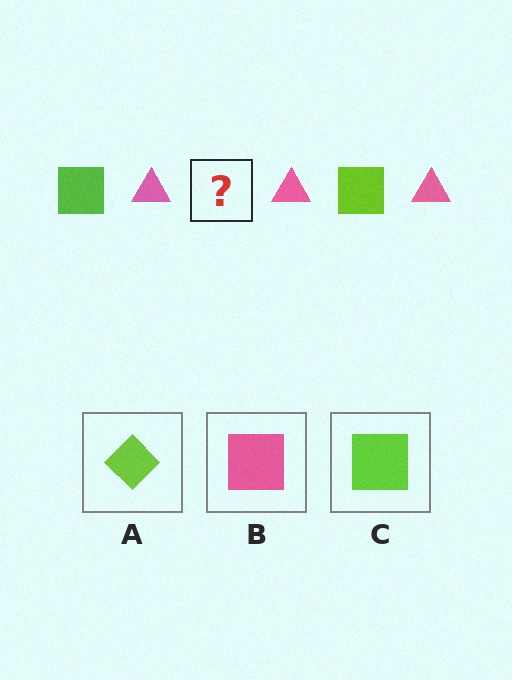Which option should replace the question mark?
Option C.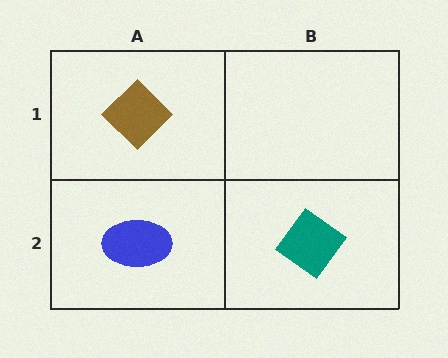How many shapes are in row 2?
2 shapes.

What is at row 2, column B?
A teal diamond.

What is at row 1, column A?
A brown diamond.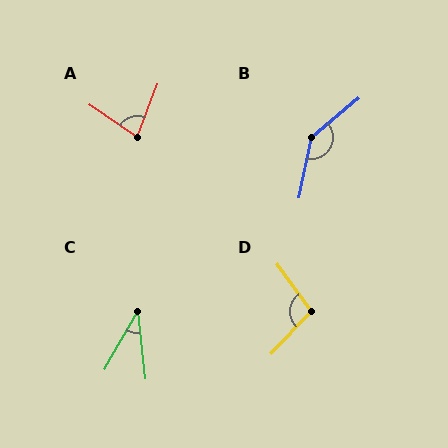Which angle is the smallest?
C, at approximately 37 degrees.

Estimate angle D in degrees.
Approximately 100 degrees.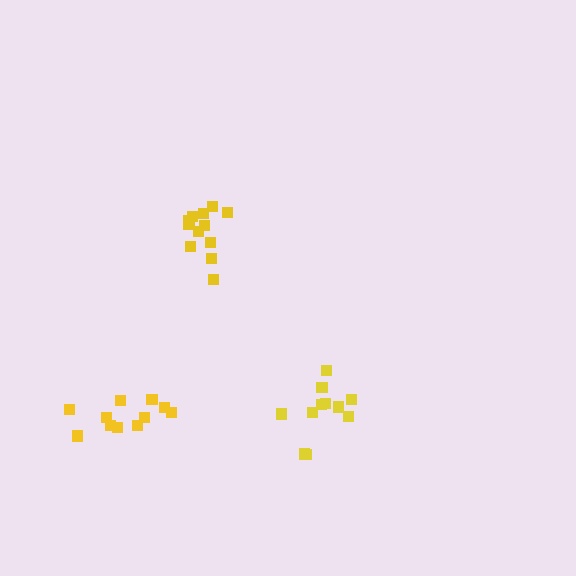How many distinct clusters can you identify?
There are 3 distinct clusters.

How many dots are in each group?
Group 1: 12 dots, Group 2: 11 dots, Group 3: 11 dots (34 total).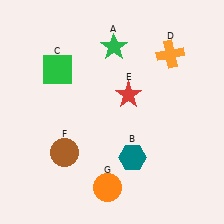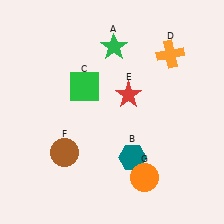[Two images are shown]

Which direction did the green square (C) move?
The green square (C) moved right.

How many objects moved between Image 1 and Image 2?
2 objects moved between the two images.